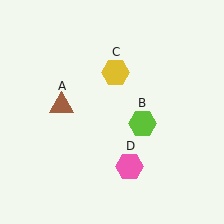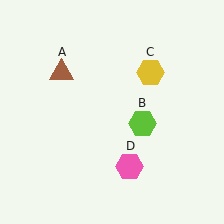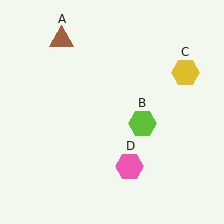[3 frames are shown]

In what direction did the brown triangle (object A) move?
The brown triangle (object A) moved up.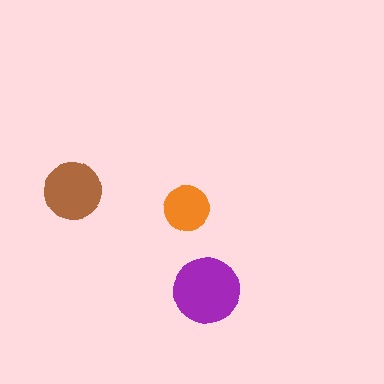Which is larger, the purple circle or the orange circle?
The purple one.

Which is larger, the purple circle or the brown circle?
The purple one.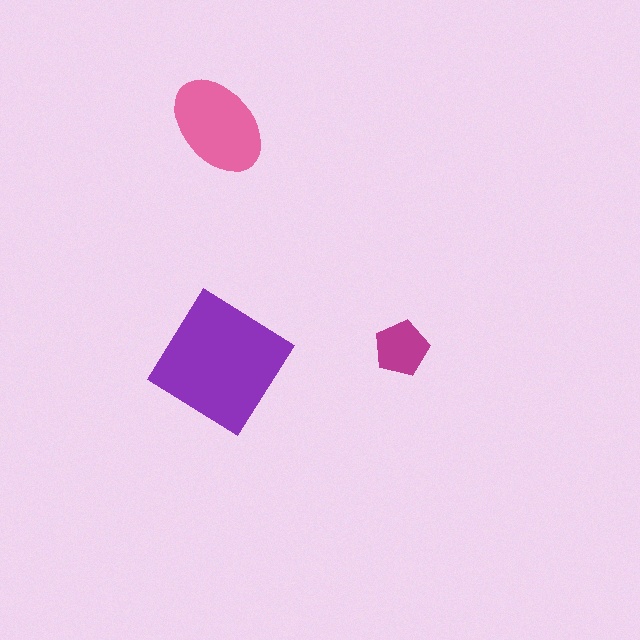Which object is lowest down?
The purple diamond is bottommost.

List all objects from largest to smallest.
The purple diamond, the pink ellipse, the magenta pentagon.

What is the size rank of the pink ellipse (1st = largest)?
2nd.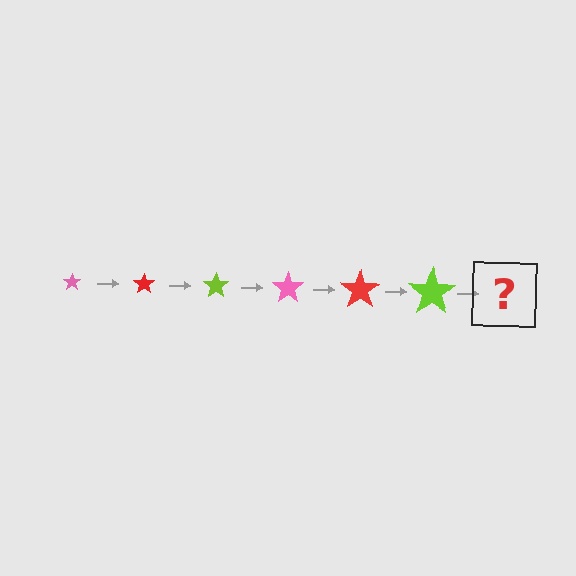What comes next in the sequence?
The next element should be a pink star, larger than the previous one.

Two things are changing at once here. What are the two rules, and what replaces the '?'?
The two rules are that the star grows larger each step and the color cycles through pink, red, and lime. The '?' should be a pink star, larger than the previous one.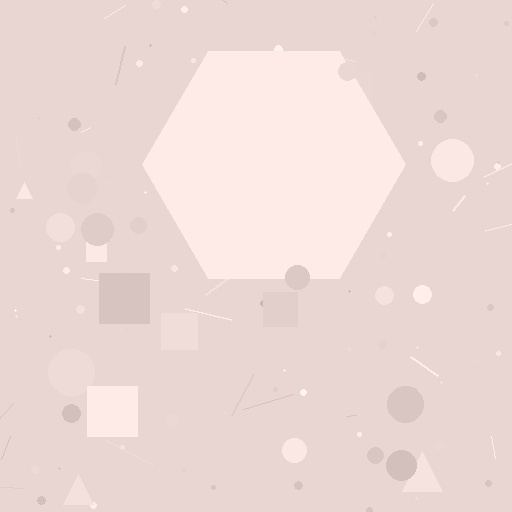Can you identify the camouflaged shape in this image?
The camouflaged shape is a hexagon.